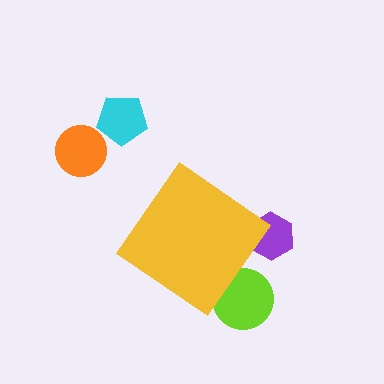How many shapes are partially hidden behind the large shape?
3 shapes are partially hidden.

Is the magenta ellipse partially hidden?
Yes, the magenta ellipse is partially hidden behind the yellow diamond.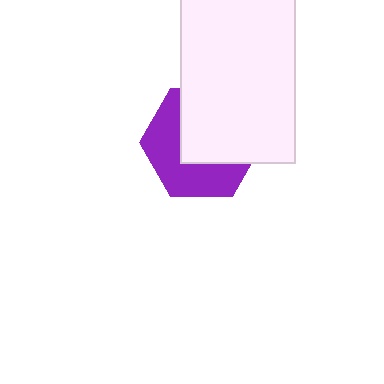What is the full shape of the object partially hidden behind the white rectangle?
The partially hidden object is a purple hexagon.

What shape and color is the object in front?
The object in front is a white rectangle.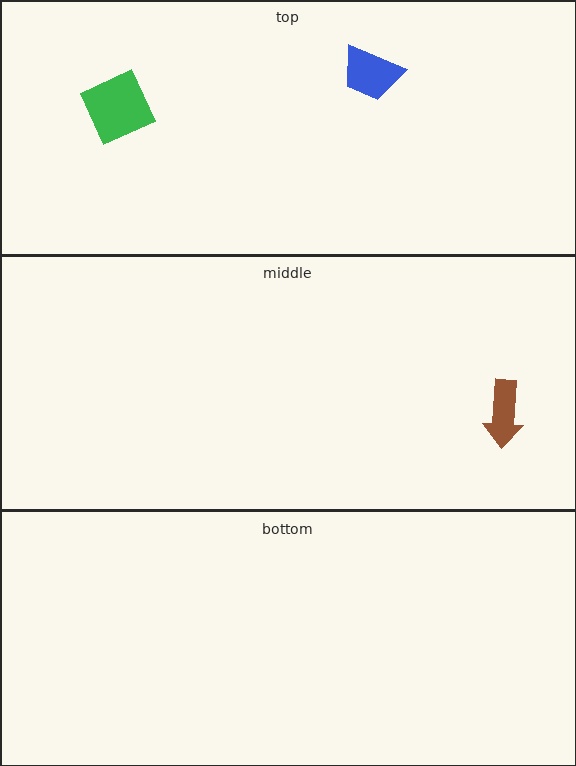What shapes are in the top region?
The blue trapezoid, the green square.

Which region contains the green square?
The top region.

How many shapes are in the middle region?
1.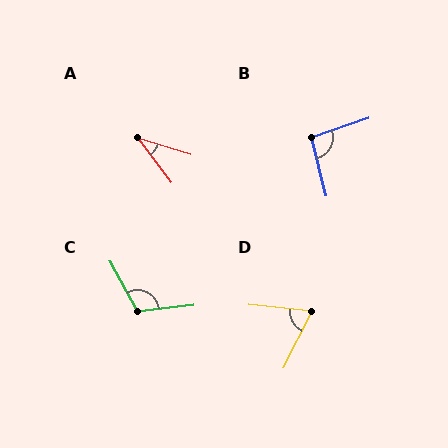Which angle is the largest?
C, at approximately 112 degrees.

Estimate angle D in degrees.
Approximately 69 degrees.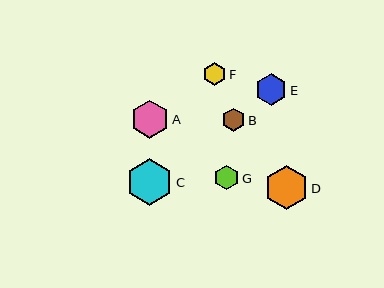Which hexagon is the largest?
Hexagon C is the largest with a size of approximately 46 pixels.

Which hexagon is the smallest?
Hexagon F is the smallest with a size of approximately 23 pixels.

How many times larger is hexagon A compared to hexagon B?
Hexagon A is approximately 1.6 times the size of hexagon B.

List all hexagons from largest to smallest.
From largest to smallest: C, D, A, E, G, B, F.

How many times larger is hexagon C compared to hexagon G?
Hexagon C is approximately 1.9 times the size of hexagon G.